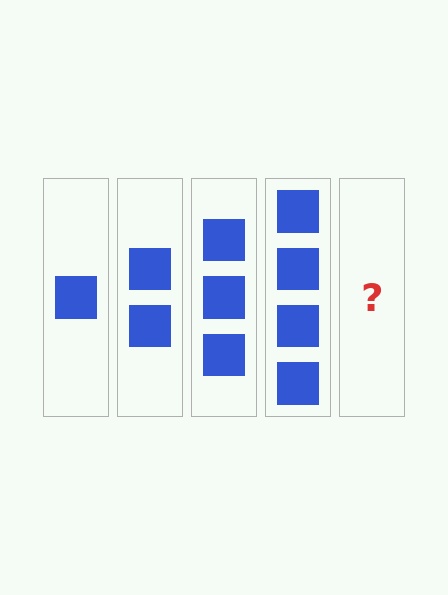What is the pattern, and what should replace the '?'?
The pattern is that each step adds one more square. The '?' should be 5 squares.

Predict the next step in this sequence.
The next step is 5 squares.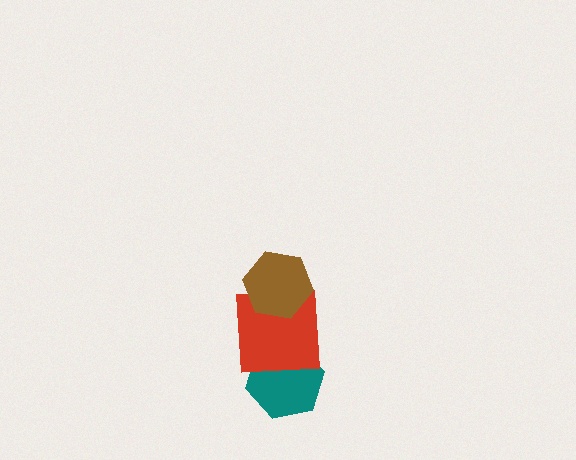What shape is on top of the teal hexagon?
The red square is on top of the teal hexagon.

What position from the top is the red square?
The red square is 2nd from the top.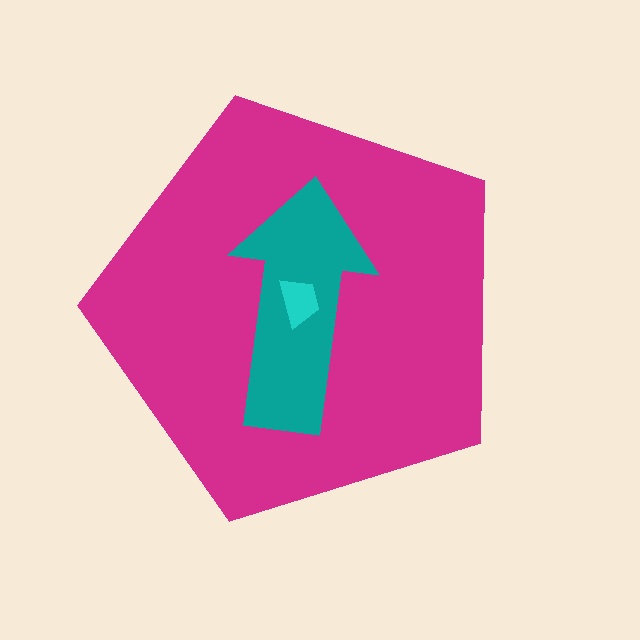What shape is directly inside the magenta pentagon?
The teal arrow.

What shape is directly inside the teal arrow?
The cyan trapezoid.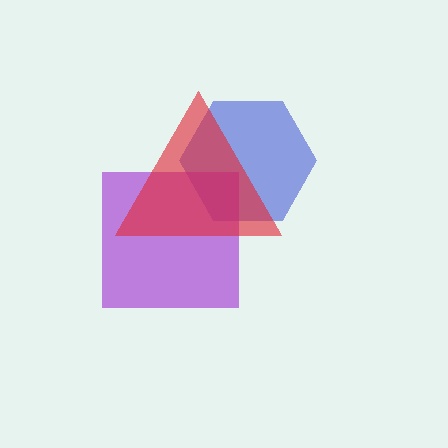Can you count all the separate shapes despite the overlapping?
Yes, there are 3 separate shapes.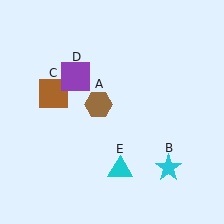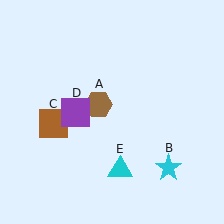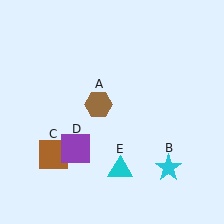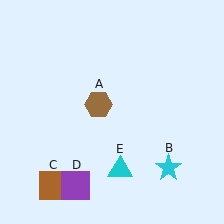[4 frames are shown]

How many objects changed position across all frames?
2 objects changed position: brown square (object C), purple square (object D).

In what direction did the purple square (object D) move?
The purple square (object D) moved down.